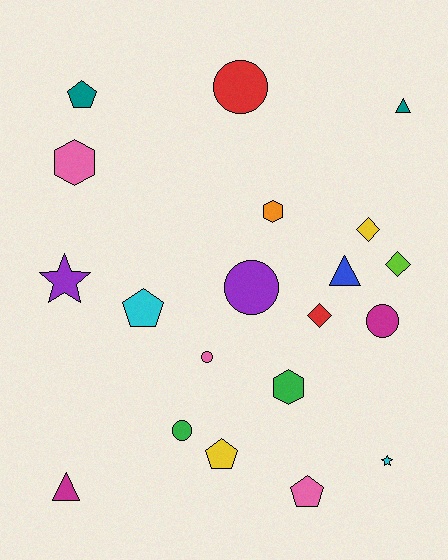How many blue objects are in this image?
There is 1 blue object.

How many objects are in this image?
There are 20 objects.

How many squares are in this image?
There are no squares.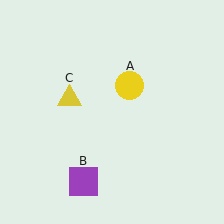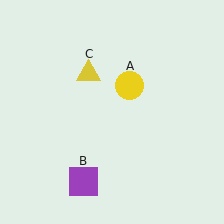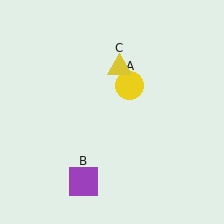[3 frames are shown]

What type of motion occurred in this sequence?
The yellow triangle (object C) rotated clockwise around the center of the scene.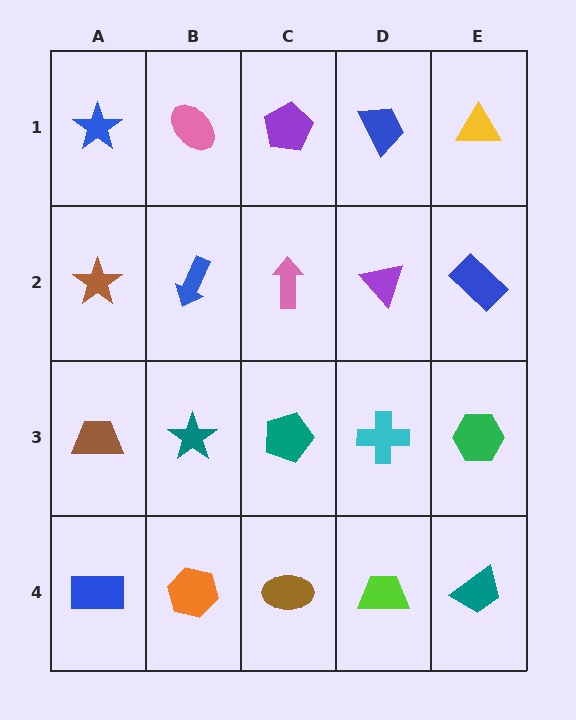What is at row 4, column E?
A teal trapezoid.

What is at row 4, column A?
A blue rectangle.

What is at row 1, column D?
A blue trapezoid.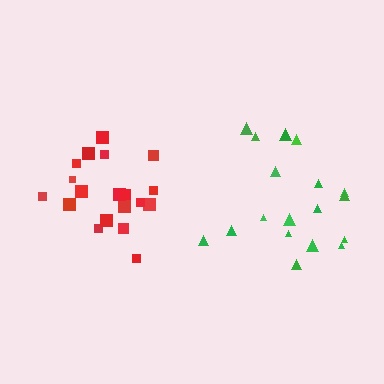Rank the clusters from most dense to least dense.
red, green.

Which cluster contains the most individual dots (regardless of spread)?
Red (19).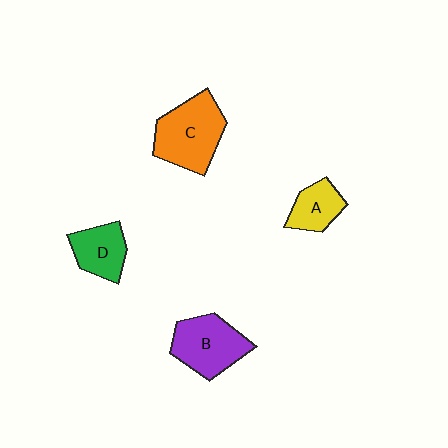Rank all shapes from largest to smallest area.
From largest to smallest: C (orange), B (purple), D (green), A (yellow).